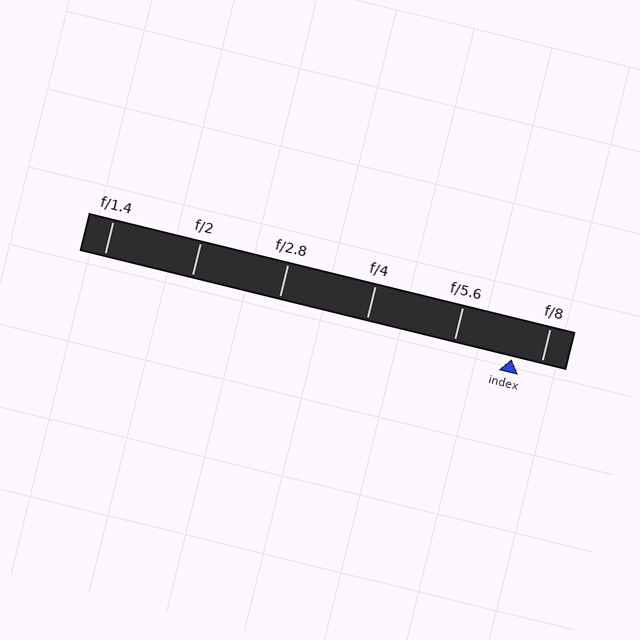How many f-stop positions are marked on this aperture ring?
There are 6 f-stop positions marked.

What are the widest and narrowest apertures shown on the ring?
The widest aperture shown is f/1.4 and the narrowest is f/8.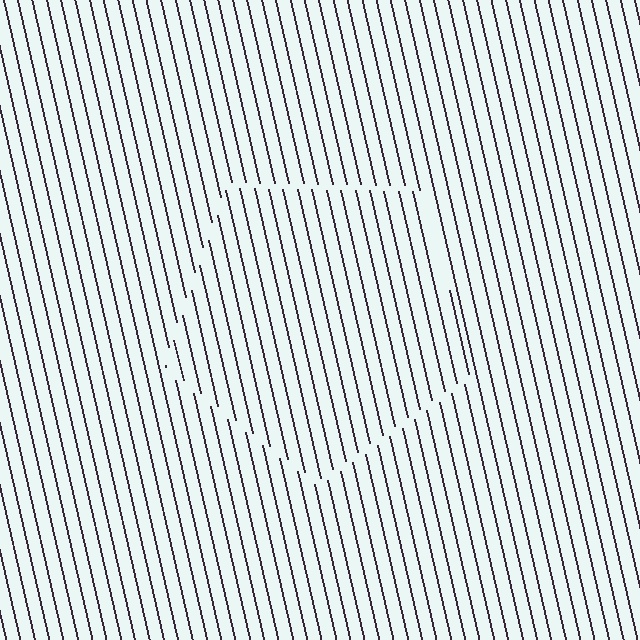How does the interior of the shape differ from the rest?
The interior of the shape contains the same grating, shifted by half a period — the contour is defined by the phase discontinuity where line-ends from the inner and outer gratings abut.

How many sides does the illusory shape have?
5 sides — the line-ends trace a pentagon.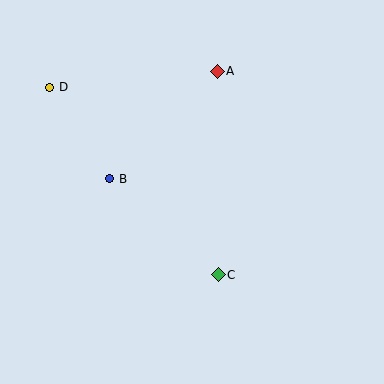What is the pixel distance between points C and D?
The distance between C and D is 252 pixels.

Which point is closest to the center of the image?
Point B at (110, 179) is closest to the center.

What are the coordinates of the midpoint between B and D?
The midpoint between B and D is at (80, 133).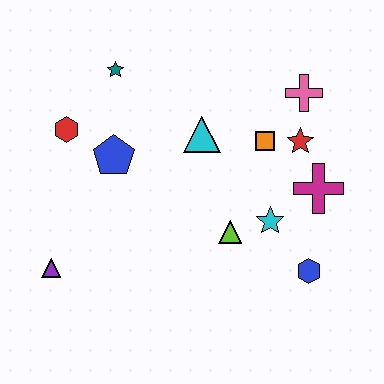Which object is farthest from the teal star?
The blue hexagon is farthest from the teal star.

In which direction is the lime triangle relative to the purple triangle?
The lime triangle is to the right of the purple triangle.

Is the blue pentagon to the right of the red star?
No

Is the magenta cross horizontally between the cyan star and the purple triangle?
No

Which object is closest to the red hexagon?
The blue pentagon is closest to the red hexagon.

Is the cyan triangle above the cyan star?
Yes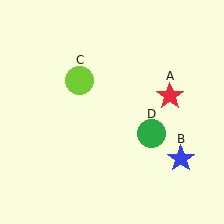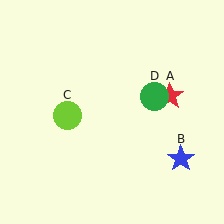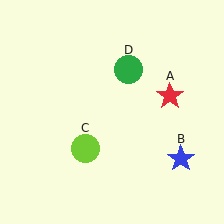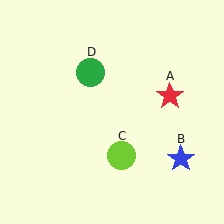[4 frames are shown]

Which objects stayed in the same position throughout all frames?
Red star (object A) and blue star (object B) remained stationary.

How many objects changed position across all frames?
2 objects changed position: lime circle (object C), green circle (object D).